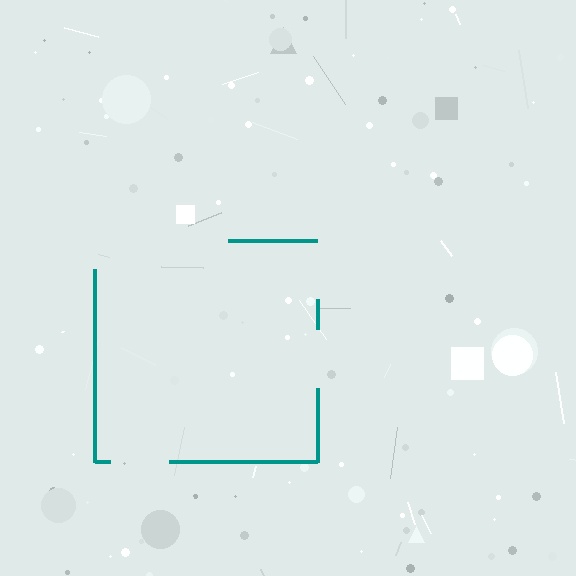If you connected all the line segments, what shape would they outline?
They would outline a square.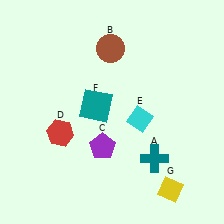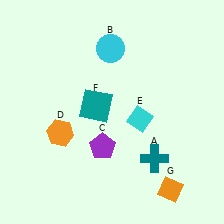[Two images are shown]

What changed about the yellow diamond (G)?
In Image 1, G is yellow. In Image 2, it changed to orange.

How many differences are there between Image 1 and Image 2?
There are 3 differences between the two images.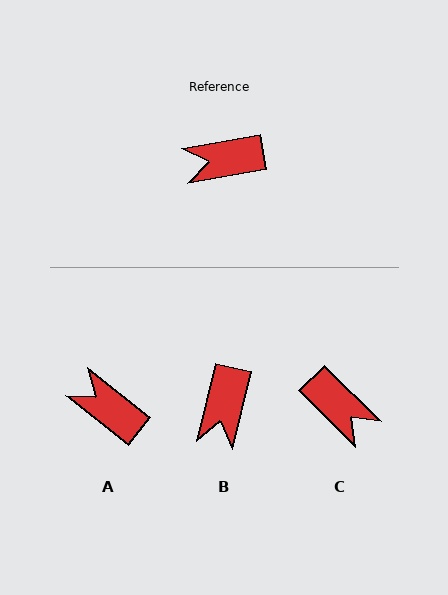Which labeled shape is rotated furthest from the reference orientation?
C, about 125 degrees away.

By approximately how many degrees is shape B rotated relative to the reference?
Approximately 66 degrees counter-clockwise.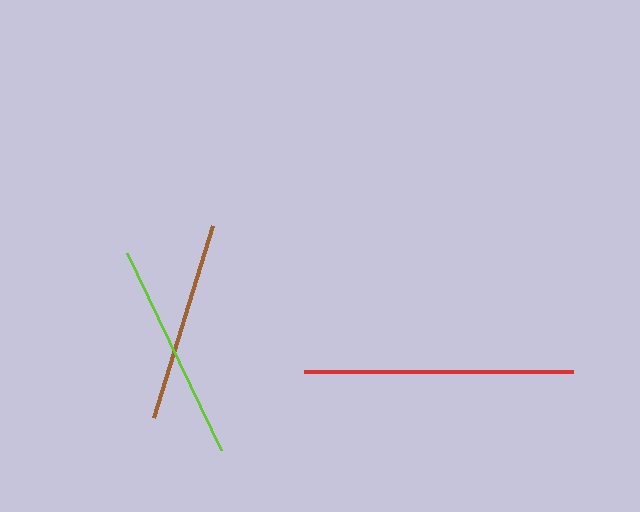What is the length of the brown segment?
The brown segment is approximately 202 pixels long.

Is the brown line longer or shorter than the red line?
The red line is longer than the brown line.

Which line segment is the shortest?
The brown line is the shortest at approximately 202 pixels.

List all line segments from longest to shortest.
From longest to shortest: red, lime, brown.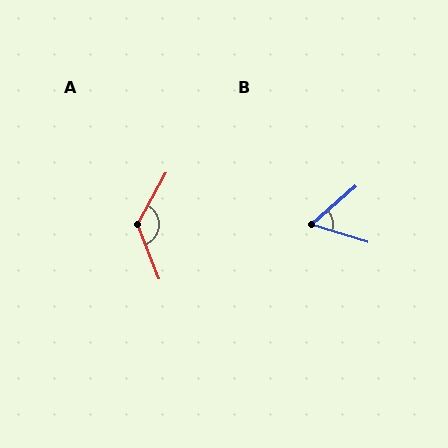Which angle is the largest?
A, at approximately 129 degrees.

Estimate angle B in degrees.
Approximately 58 degrees.